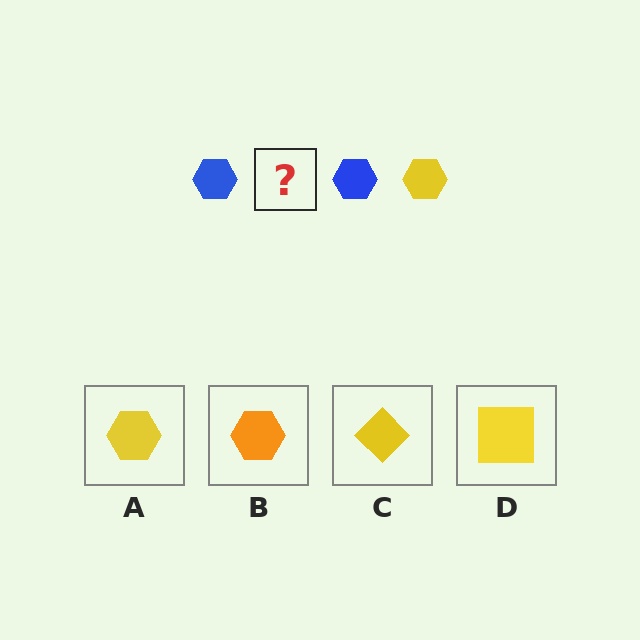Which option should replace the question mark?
Option A.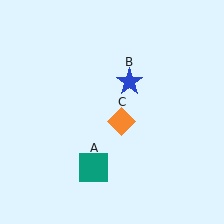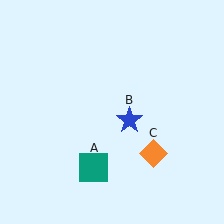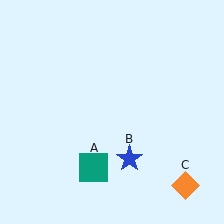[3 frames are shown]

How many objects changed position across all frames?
2 objects changed position: blue star (object B), orange diamond (object C).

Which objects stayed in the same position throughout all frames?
Teal square (object A) remained stationary.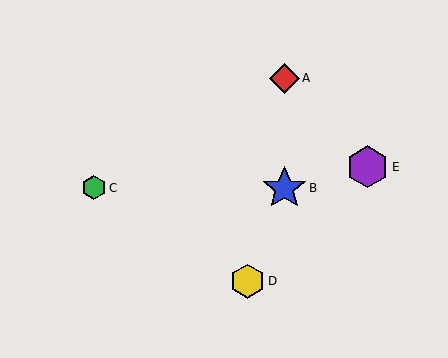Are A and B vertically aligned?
Yes, both are at x≈284.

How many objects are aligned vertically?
2 objects (A, B) are aligned vertically.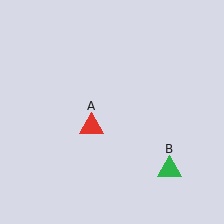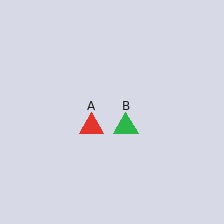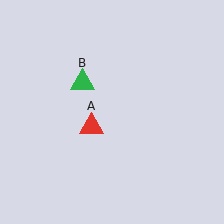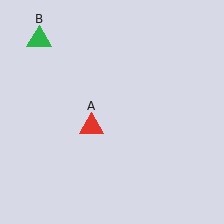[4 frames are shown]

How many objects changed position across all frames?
1 object changed position: green triangle (object B).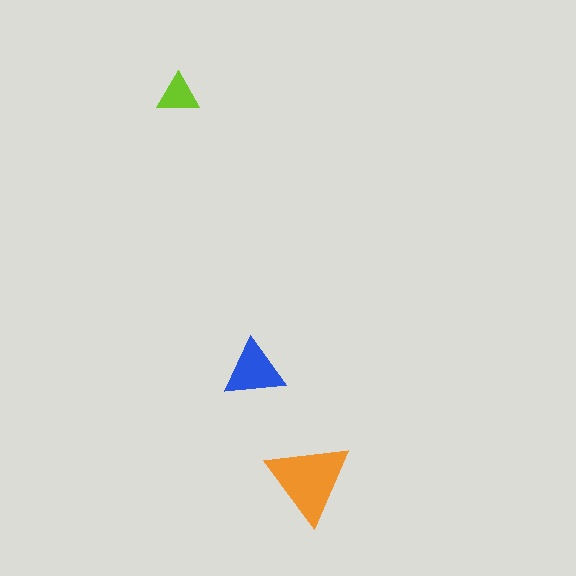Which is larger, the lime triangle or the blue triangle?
The blue one.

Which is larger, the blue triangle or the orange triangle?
The orange one.